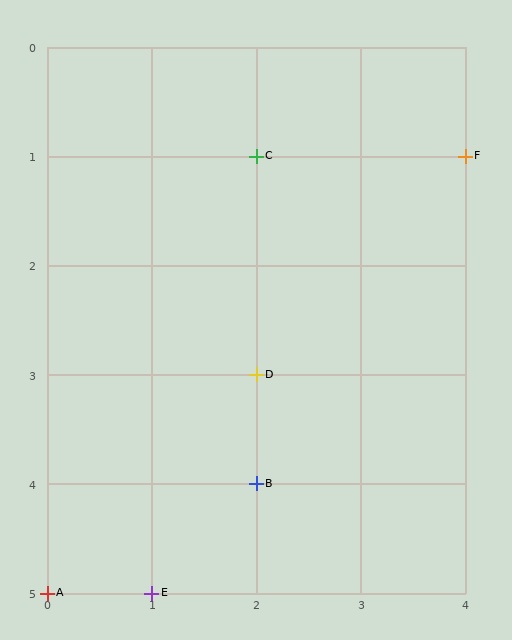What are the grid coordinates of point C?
Point C is at grid coordinates (2, 1).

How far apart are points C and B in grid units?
Points C and B are 3 rows apart.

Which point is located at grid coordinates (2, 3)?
Point D is at (2, 3).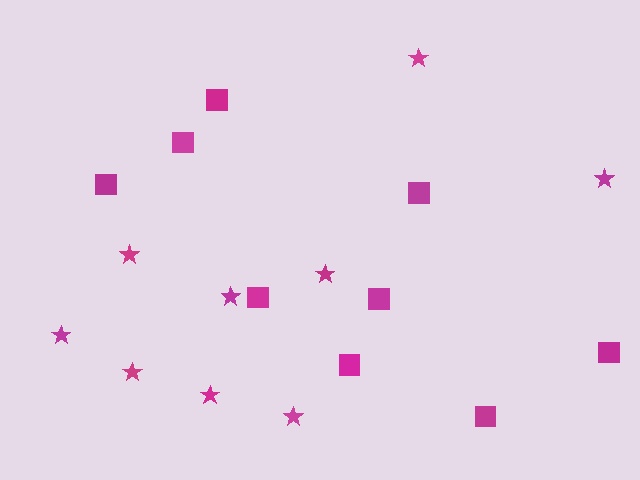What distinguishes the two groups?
There are 2 groups: one group of stars (9) and one group of squares (9).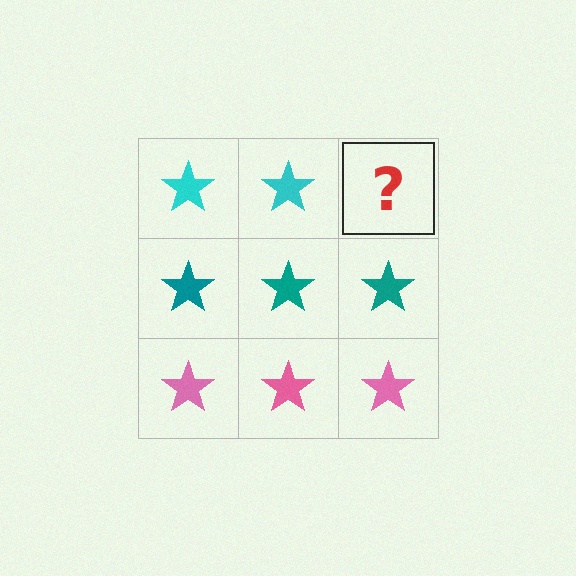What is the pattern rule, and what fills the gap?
The rule is that each row has a consistent color. The gap should be filled with a cyan star.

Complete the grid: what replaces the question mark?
The question mark should be replaced with a cyan star.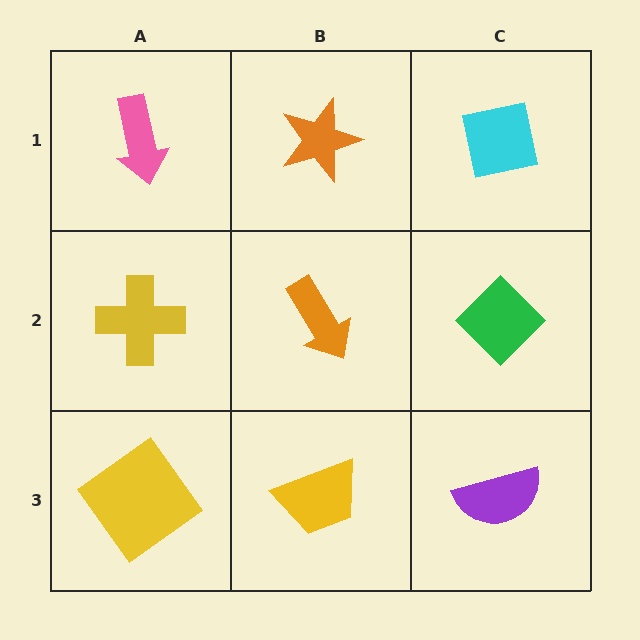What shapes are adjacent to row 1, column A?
A yellow cross (row 2, column A), an orange star (row 1, column B).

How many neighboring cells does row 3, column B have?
3.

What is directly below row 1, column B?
An orange arrow.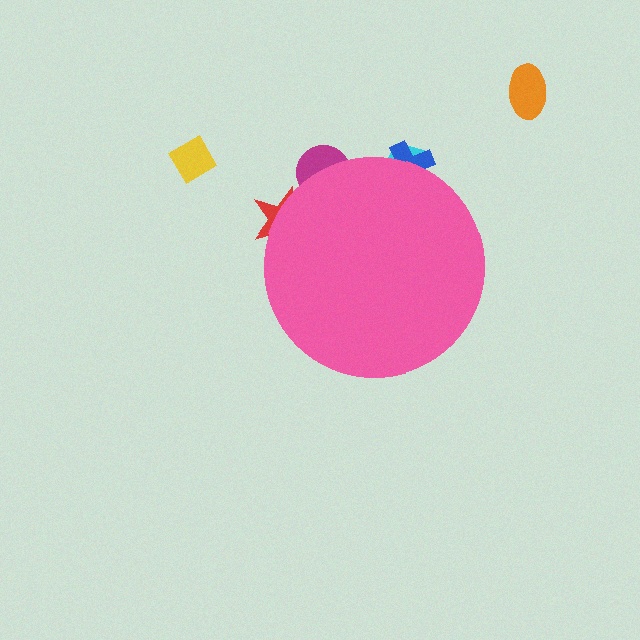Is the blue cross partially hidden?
Yes, the blue cross is partially hidden behind the pink circle.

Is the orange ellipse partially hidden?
No, the orange ellipse is fully visible.